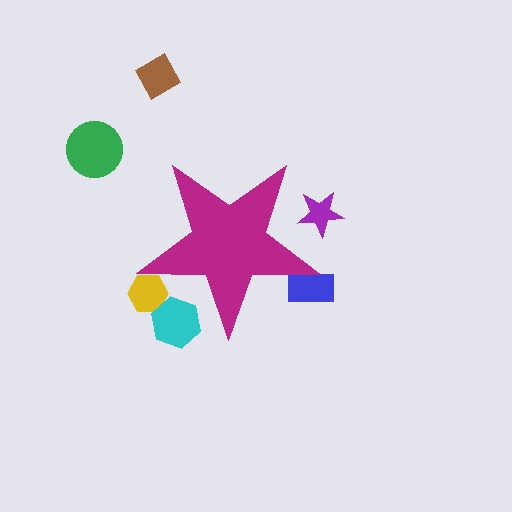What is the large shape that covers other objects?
A magenta star.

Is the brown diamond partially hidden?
No, the brown diamond is fully visible.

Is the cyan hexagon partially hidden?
Yes, the cyan hexagon is partially hidden behind the magenta star.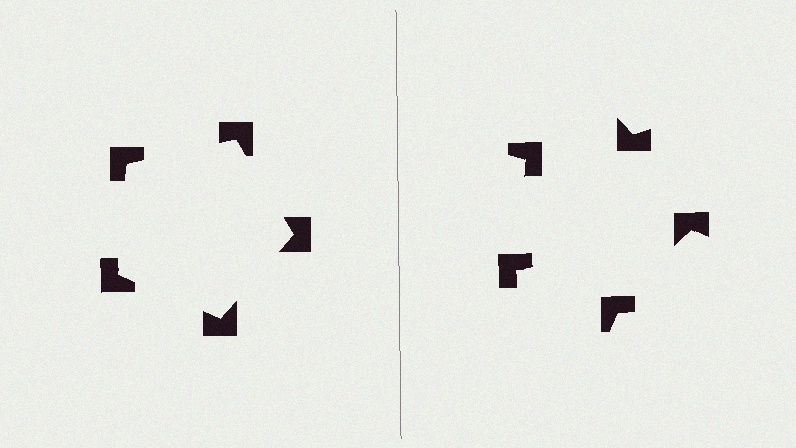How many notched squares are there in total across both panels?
10 — 5 on each side.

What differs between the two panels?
The notched squares are positioned identically on both sides; only the wedge orientations differ. On the left they align to a pentagon; on the right they are misaligned.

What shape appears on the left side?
An illusory pentagon.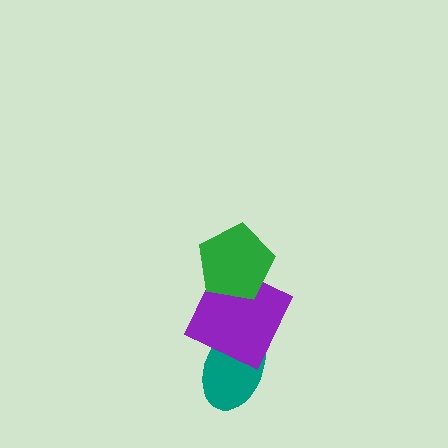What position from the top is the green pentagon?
The green pentagon is 1st from the top.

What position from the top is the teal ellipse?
The teal ellipse is 3rd from the top.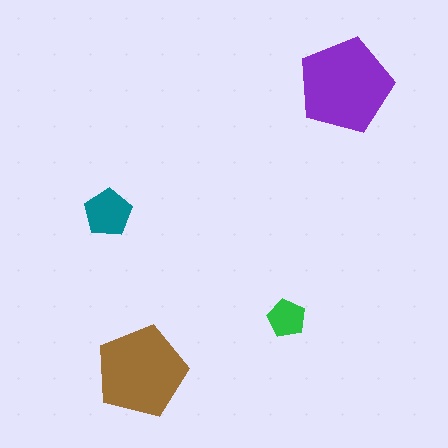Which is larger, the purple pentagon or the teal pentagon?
The purple one.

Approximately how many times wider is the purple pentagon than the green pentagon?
About 2.5 times wider.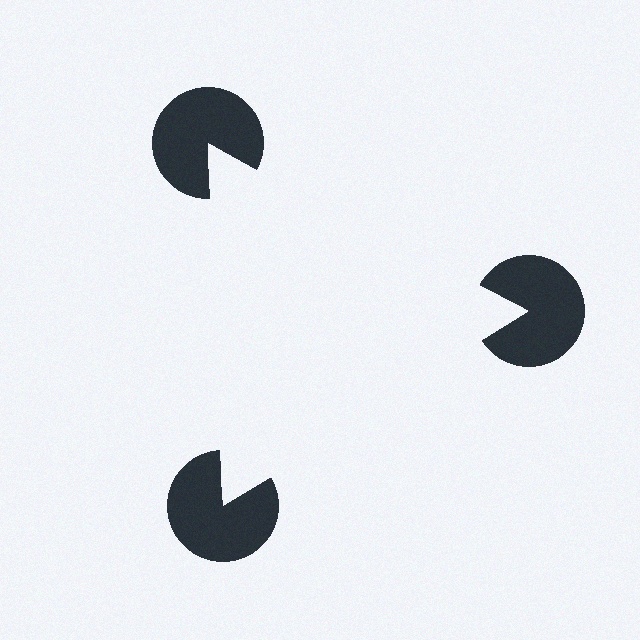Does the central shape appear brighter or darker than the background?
It typically appears slightly brighter than the background, even though no actual brightness change is drawn.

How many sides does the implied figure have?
3 sides.